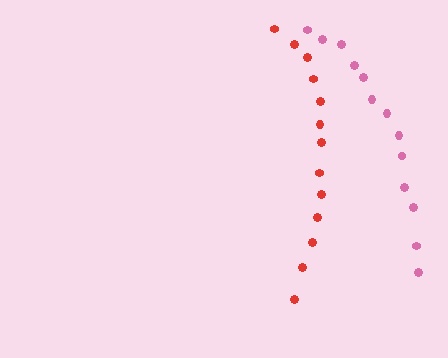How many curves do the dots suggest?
There are 2 distinct paths.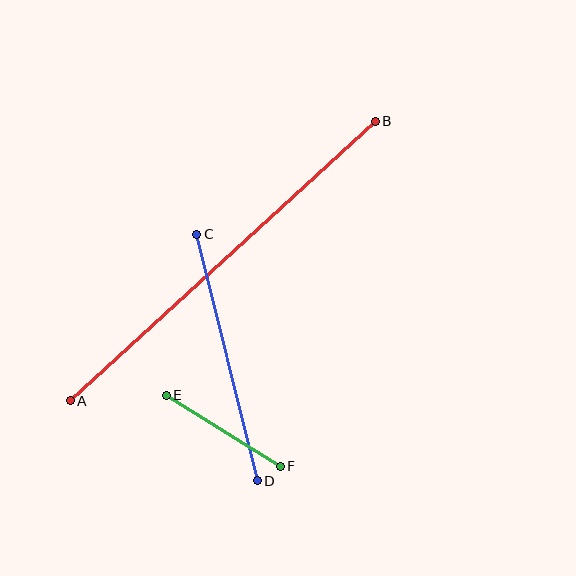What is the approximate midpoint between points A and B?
The midpoint is at approximately (223, 261) pixels.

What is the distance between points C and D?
The distance is approximately 254 pixels.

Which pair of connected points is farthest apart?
Points A and B are farthest apart.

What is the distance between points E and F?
The distance is approximately 134 pixels.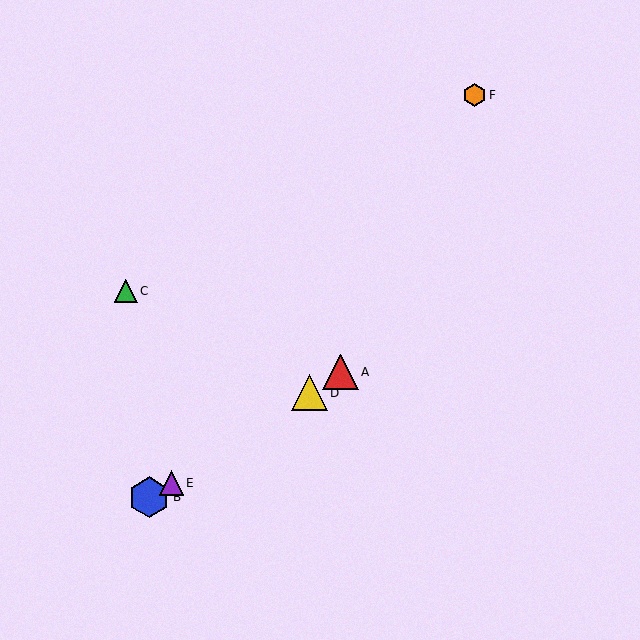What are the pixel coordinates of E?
Object E is at (171, 483).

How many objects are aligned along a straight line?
4 objects (A, B, D, E) are aligned along a straight line.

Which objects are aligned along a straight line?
Objects A, B, D, E are aligned along a straight line.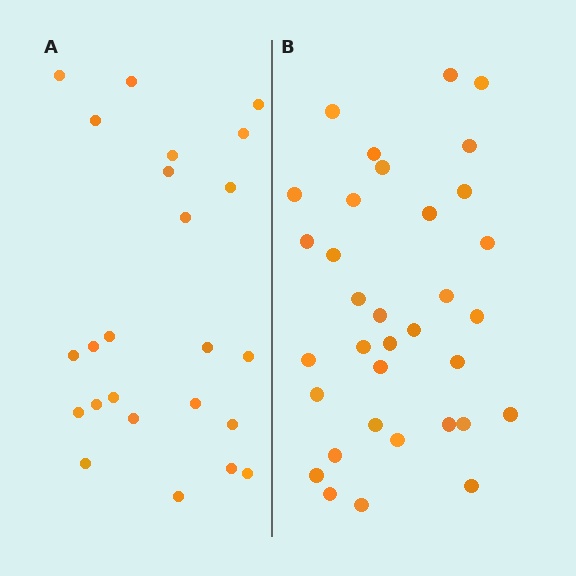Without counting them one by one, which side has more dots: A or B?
Region B (the right region) has more dots.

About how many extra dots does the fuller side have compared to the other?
Region B has roughly 10 or so more dots than region A.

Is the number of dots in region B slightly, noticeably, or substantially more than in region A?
Region B has noticeably more, but not dramatically so. The ratio is roughly 1.4 to 1.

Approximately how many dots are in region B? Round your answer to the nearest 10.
About 30 dots. (The exact count is 34, which rounds to 30.)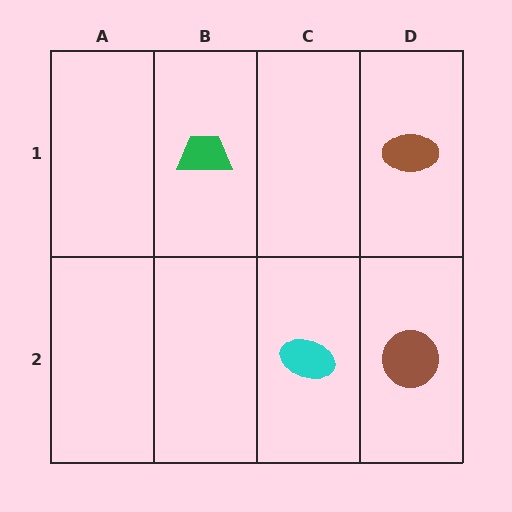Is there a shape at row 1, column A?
No, that cell is empty.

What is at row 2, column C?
A cyan ellipse.